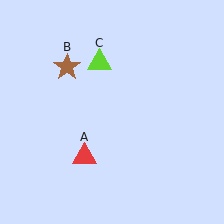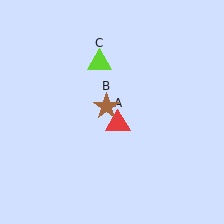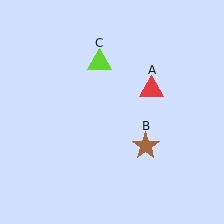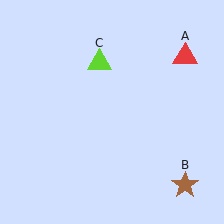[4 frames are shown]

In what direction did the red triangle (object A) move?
The red triangle (object A) moved up and to the right.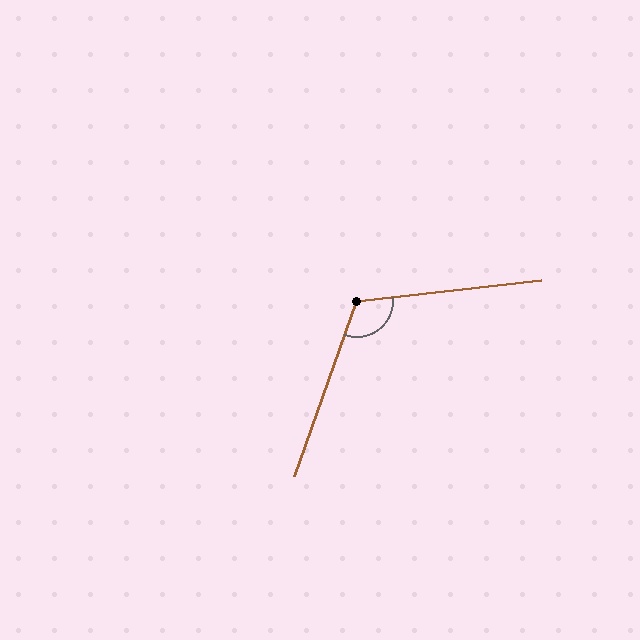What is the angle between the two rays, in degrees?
Approximately 116 degrees.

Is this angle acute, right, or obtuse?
It is obtuse.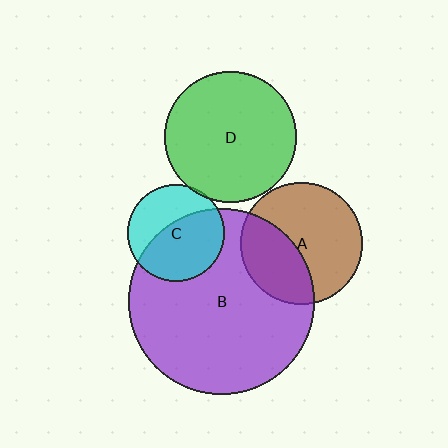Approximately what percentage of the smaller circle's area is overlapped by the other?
Approximately 35%.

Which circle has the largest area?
Circle B (purple).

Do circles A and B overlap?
Yes.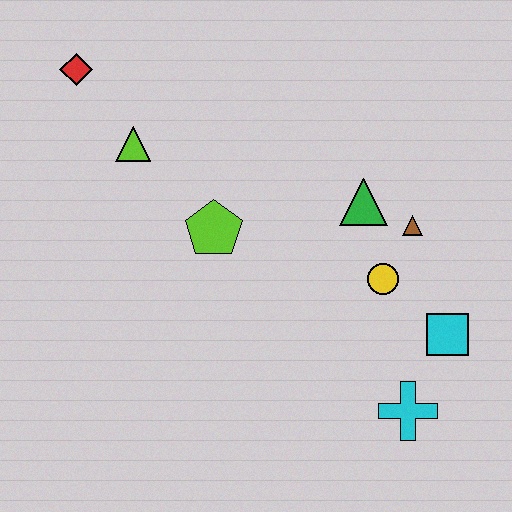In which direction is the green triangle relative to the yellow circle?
The green triangle is above the yellow circle.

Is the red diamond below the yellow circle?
No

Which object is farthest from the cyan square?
The red diamond is farthest from the cyan square.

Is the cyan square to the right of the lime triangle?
Yes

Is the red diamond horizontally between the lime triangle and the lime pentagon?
No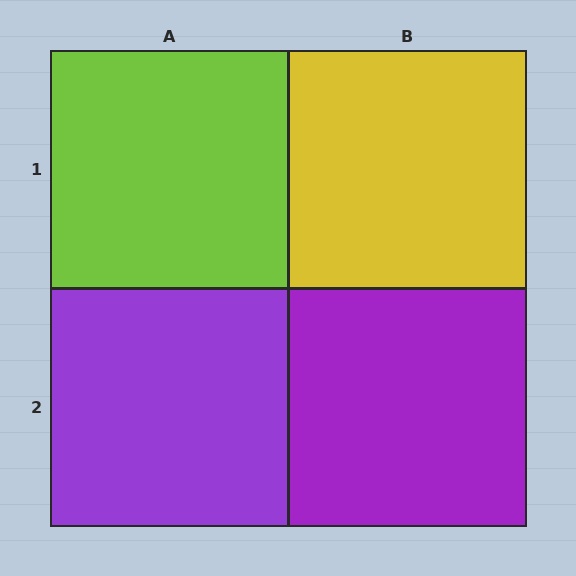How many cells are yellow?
1 cell is yellow.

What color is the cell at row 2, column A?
Purple.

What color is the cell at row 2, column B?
Purple.